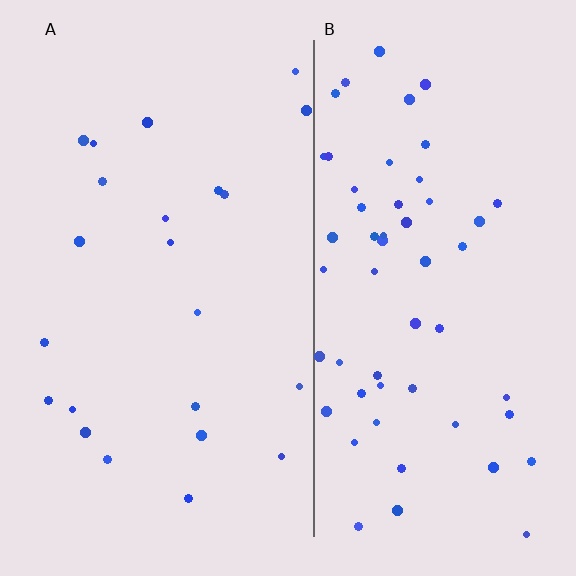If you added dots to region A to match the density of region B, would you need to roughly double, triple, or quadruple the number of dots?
Approximately triple.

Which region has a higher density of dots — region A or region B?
B (the right).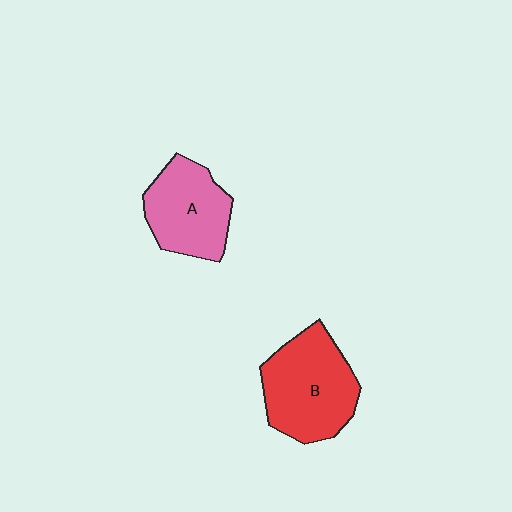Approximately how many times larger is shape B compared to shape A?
Approximately 1.2 times.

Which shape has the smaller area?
Shape A (pink).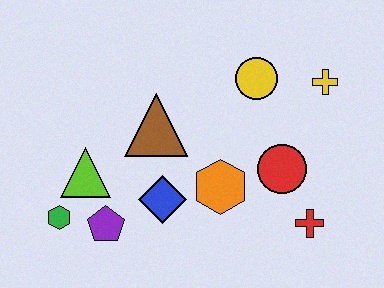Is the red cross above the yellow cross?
No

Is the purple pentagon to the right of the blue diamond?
No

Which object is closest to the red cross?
The red circle is closest to the red cross.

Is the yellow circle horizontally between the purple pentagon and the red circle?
Yes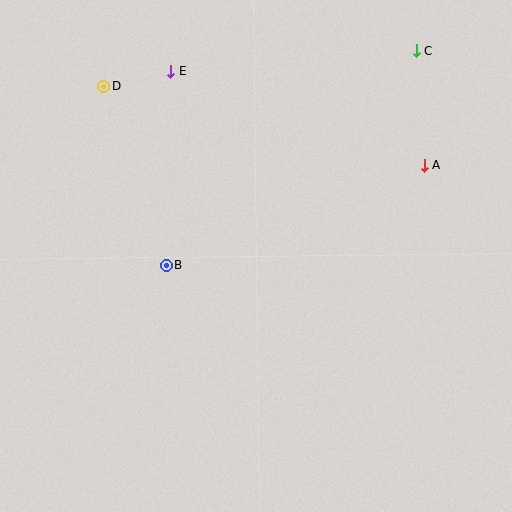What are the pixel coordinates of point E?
Point E is at (171, 71).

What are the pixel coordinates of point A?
Point A is at (424, 165).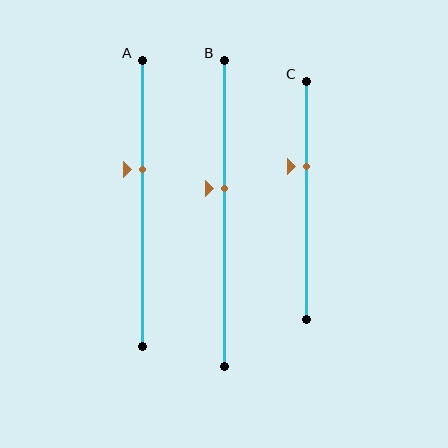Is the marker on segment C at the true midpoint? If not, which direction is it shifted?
No, the marker on segment C is shifted upward by about 14% of the segment length.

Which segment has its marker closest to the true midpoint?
Segment B has its marker closest to the true midpoint.